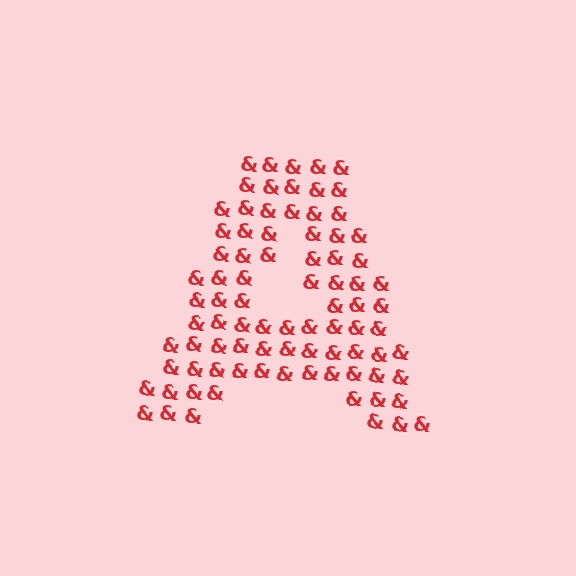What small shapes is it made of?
It is made of small ampersands.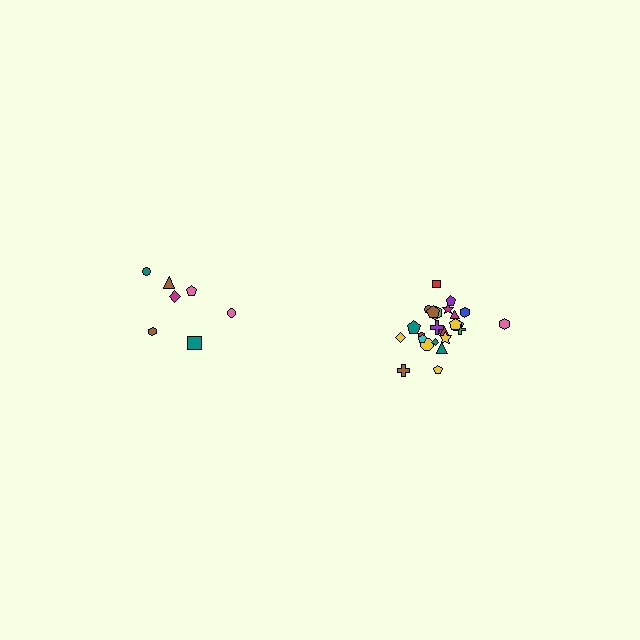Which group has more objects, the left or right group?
The right group.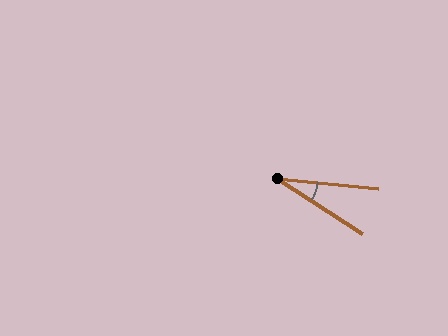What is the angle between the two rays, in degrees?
Approximately 27 degrees.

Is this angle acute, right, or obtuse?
It is acute.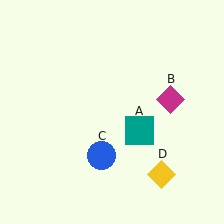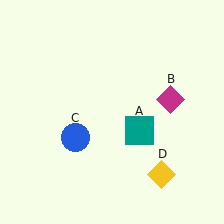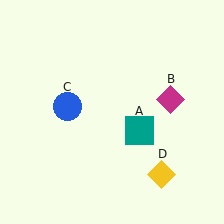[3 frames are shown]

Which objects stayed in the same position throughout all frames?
Teal square (object A) and magenta diamond (object B) and yellow diamond (object D) remained stationary.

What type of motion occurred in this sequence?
The blue circle (object C) rotated clockwise around the center of the scene.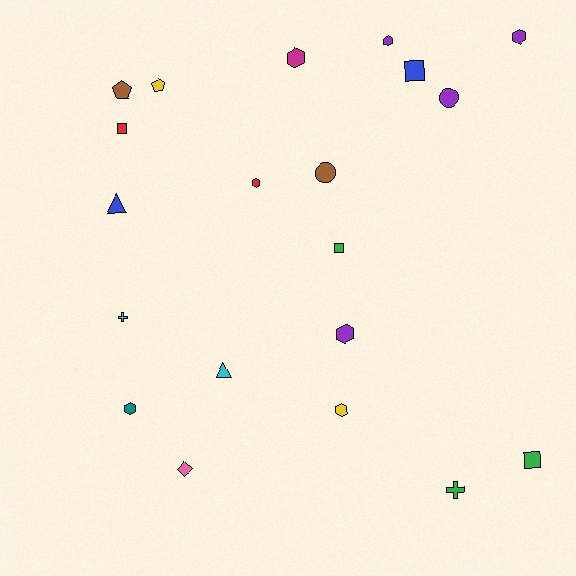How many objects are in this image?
There are 20 objects.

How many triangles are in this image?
There are 2 triangles.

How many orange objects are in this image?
There are no orange objects.